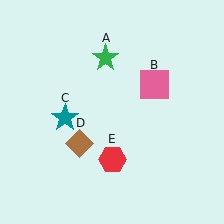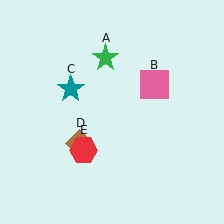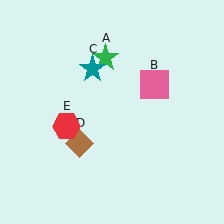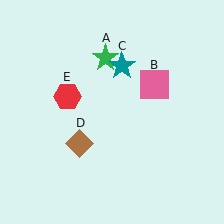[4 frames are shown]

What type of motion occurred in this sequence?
The teal star (object C), red hexagon (object E) rotated clockwise around the center of the scene.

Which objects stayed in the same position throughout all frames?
Green star (object A) and pink square (object B) and brown diamond (object D) remained stationary.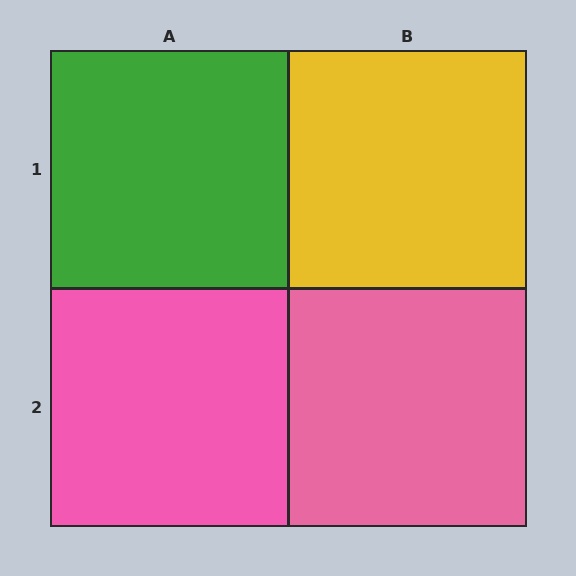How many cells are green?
1 cell is green.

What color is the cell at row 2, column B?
Pink.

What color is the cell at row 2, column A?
Pink.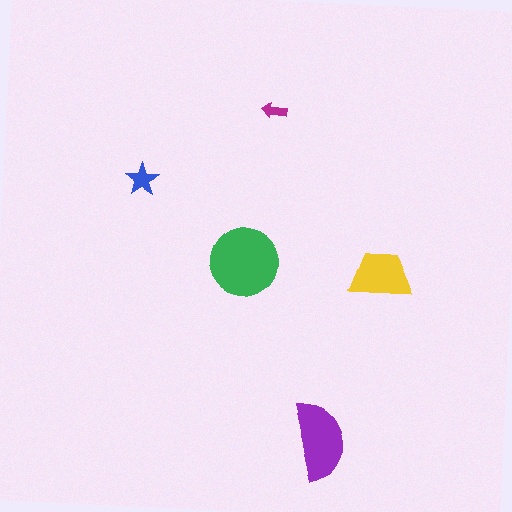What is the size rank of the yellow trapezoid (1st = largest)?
3rd.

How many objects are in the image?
There are 5 objects in the image.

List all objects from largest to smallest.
The green circle, the purple semicircle, the yellow trapezoid, the blue star, the magenta arrow.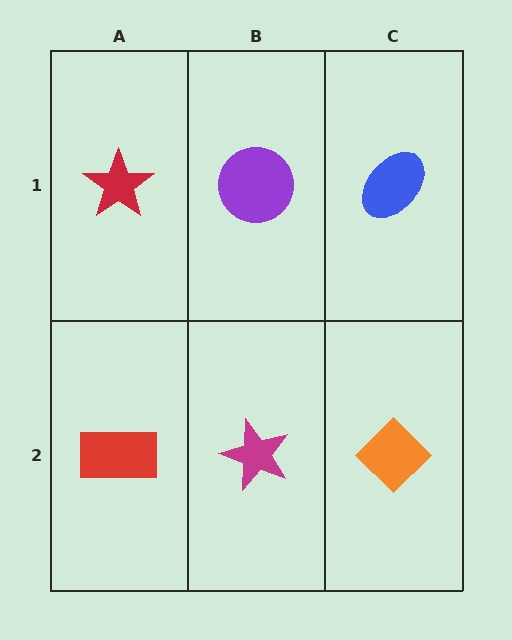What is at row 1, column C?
A blue ellipse.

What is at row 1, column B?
A purple circle.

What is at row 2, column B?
A magenta star.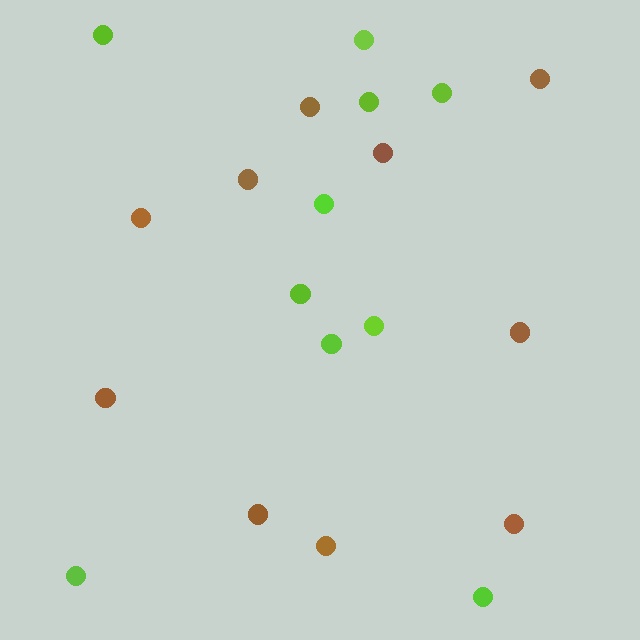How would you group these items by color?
There are 2 groups: one group of lime circles (10) and one group of brown circles (10).